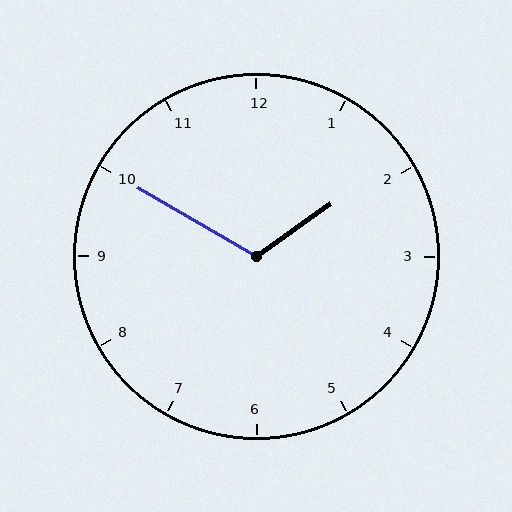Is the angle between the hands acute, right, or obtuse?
It is obtuse.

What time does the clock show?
1:50.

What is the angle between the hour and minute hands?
Approximately 115 degrees.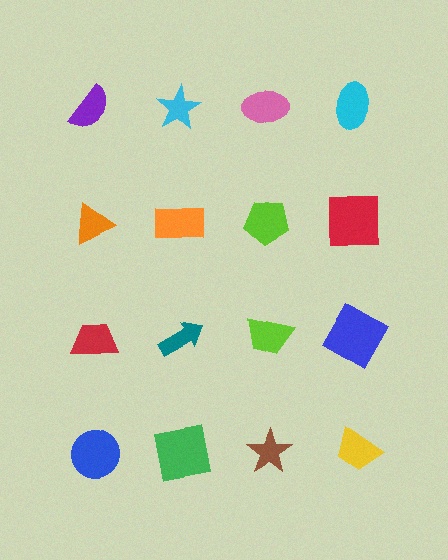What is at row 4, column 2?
A green square.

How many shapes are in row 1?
4 shapes.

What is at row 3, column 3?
A lime trapezoid.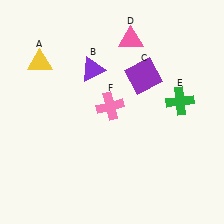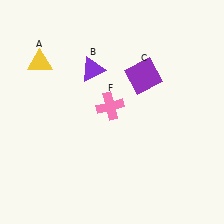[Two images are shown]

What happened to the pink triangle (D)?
The pink triangle (D) was removed in Image 2. It was in the top-right area of Image 1.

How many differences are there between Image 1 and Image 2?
There are 2 differences between the two images.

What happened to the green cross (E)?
The green cross (E) was removed in Image 2. It was in the top-right area of Image 1.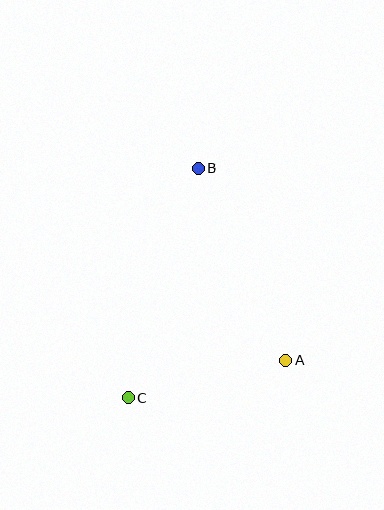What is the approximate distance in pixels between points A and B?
The distance between A and B is approximately 211 pixels.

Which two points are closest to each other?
Points A and C are closest to each other.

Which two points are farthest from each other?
Points B and C are farthest from each other.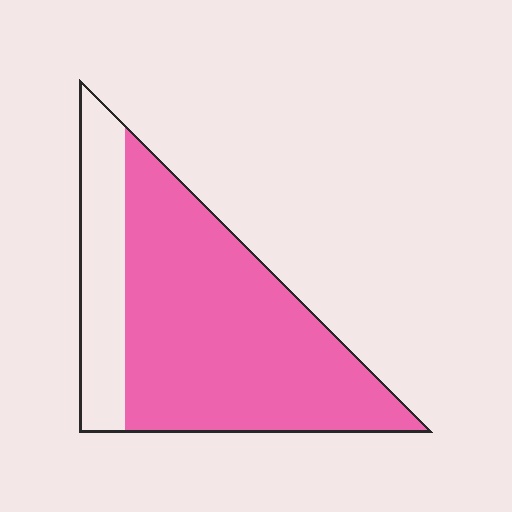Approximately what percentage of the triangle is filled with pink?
Approximately 75%.